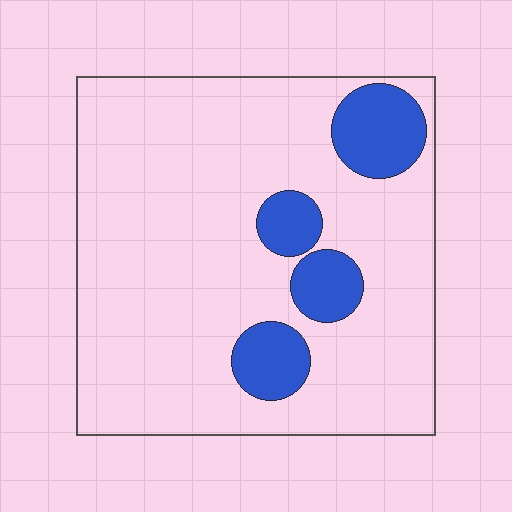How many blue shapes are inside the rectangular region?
4.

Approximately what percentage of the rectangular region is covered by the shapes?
Approximately 15%.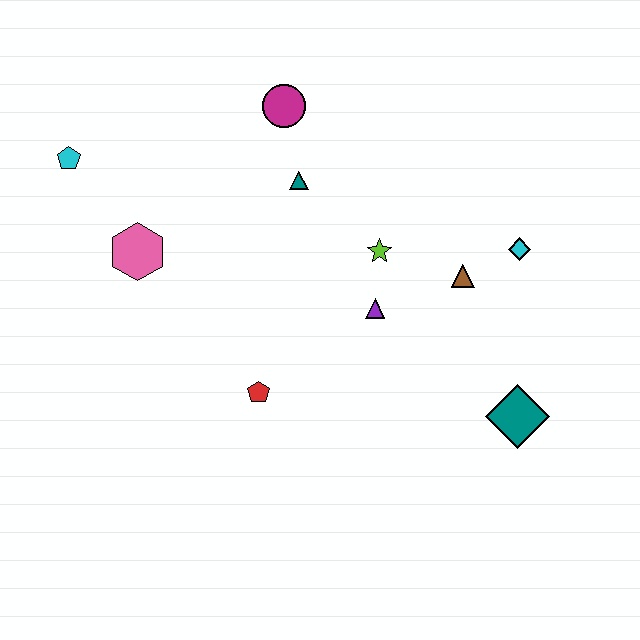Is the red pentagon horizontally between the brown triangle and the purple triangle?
No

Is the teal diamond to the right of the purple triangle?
Yes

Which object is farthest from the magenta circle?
The teal diamond is farthest from the magenta circle.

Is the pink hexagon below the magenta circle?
Yes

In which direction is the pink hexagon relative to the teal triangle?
The pink hexagon is to the left of the teal triangle.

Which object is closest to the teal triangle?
The magenta circle is closest to the teal triangle.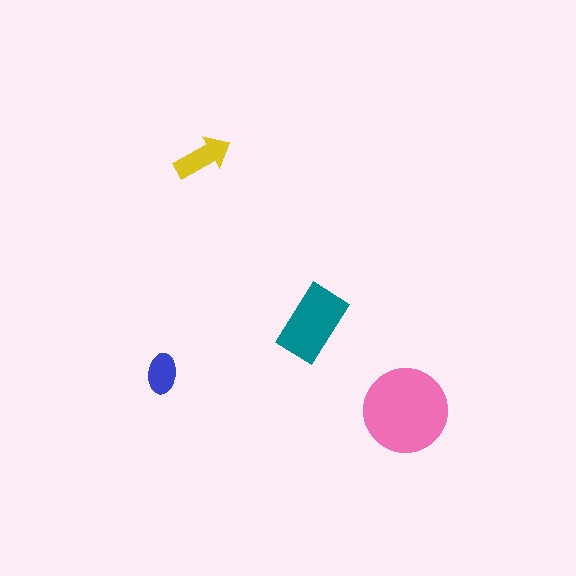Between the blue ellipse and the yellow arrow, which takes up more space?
The yellow arrow.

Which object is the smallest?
The blue ellipse.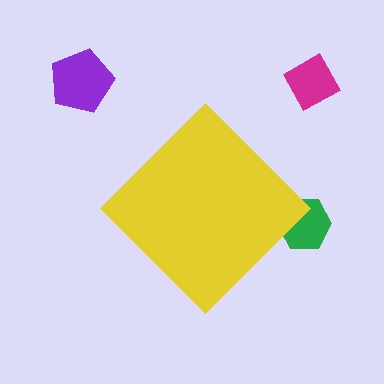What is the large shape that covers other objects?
A yellow diamond.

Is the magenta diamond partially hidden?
No, the magenta diamond is fully visible.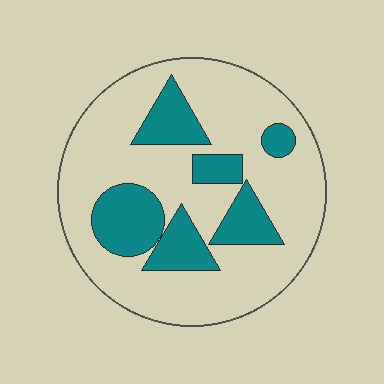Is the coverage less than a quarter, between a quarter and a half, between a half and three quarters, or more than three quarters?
Between a quarter and a half.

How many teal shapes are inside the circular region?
6.